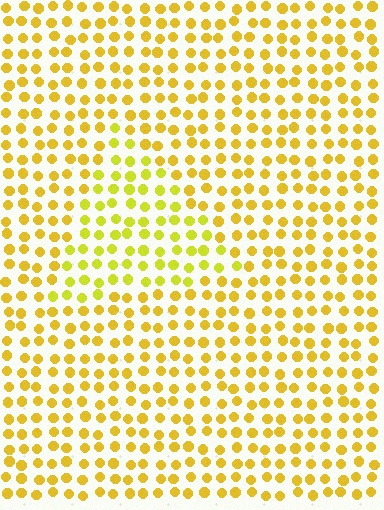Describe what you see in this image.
The image is filled with small yellow elements in a uniform arrangement. A triangle-shaped region is visible where the elements are tinted to a slightly different hue, forming a subtle color boundary.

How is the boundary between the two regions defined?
The boundary is defined purely by a slight shift in hue (about 20 degrees). Spacing, size, and orientation are identical on both sides.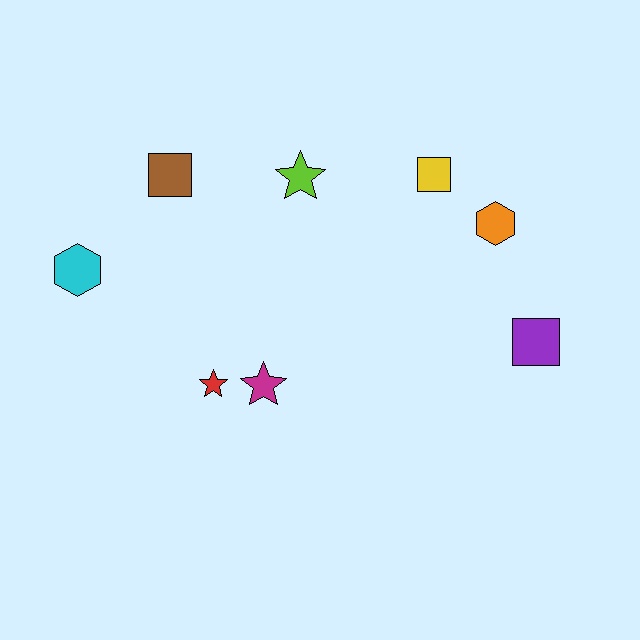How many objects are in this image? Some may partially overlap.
There are 8 objects.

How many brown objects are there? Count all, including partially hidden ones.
There is 1 brown object.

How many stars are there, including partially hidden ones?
There are 3 stars.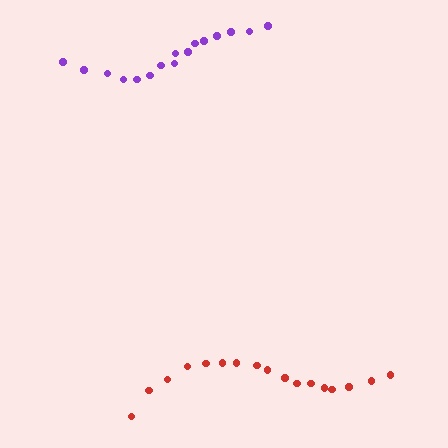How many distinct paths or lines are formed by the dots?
There are 2 distinct paths.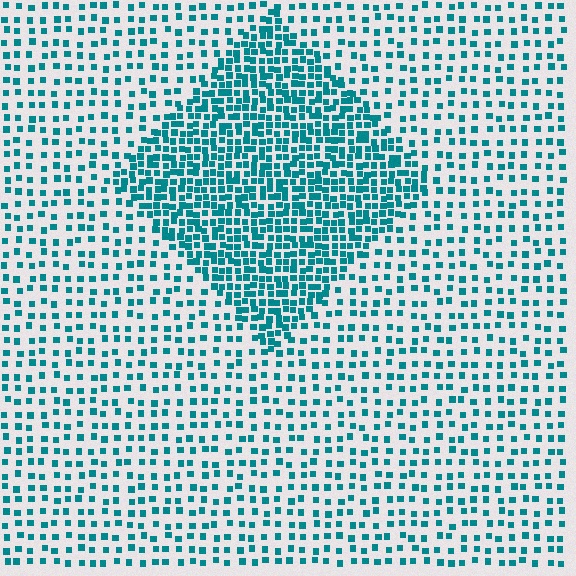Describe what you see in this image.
The image contains small teal elements arranged at two different densities. A diamond-shaped region is visible where the elements are more densely packed than the surrounding area.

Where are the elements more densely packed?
The elements are more densely packed inside the diamond boundary.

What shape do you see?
I see a diamond.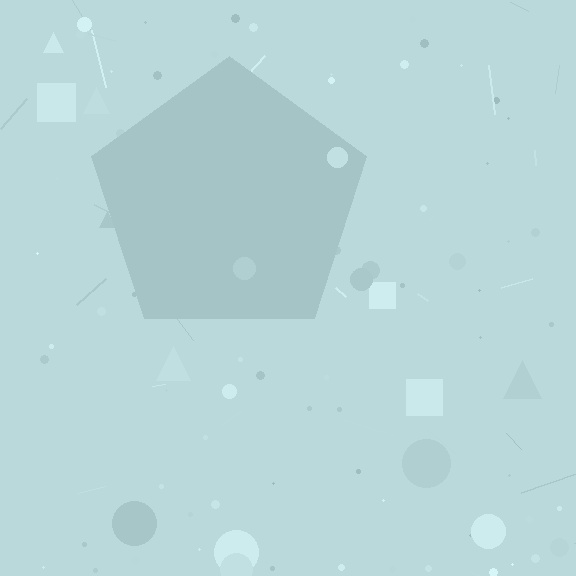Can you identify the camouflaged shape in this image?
The camouflaged shape is a pentagon.